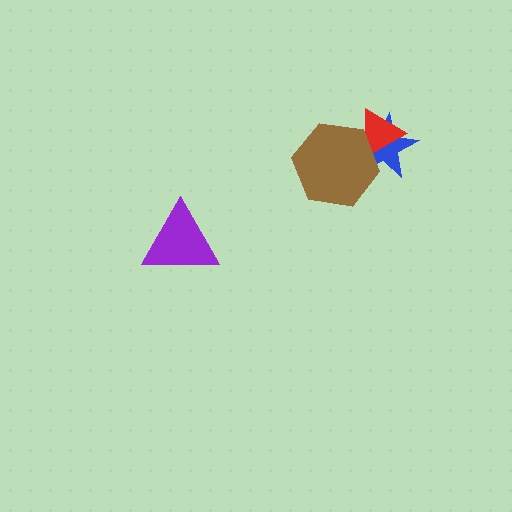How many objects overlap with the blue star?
2 objects overlap with the blue star.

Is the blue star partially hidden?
Yes, it is partially covered by another shape.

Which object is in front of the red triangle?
The brown hexagon is in front of the red triangle.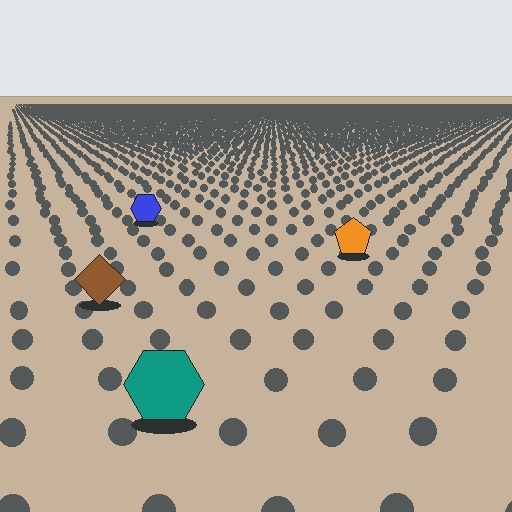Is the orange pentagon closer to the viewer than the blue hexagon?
Yes. The orange pentagon is closer — you can tell from the texture gradient: the ground texture is coarser near it.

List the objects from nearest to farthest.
From nearest to farthest: the teal hexagon, the brown diamond, the orange pentagon, the blue hexagon.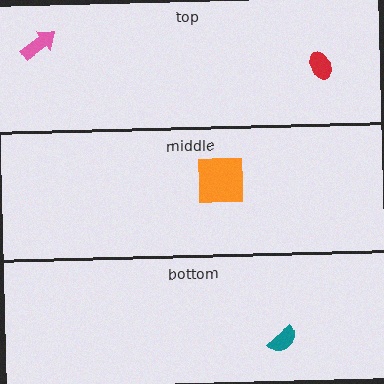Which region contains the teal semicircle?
The bottom region.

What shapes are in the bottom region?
The teal semicircle.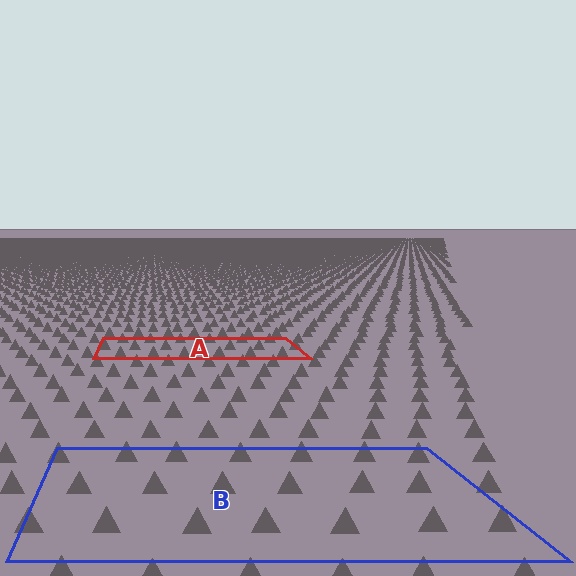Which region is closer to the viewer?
Region B is closer. The texture elements there are larger and more spread out.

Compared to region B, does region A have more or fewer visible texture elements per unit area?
Region A has more texture elements per unit area — they are packed more densely because it is farther away.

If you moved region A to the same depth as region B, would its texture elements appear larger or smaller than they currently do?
They would appear larger. At a closer depth, the same texture elements are projected at a bigger on-screen size.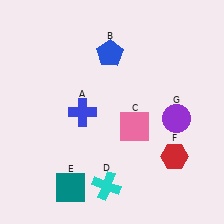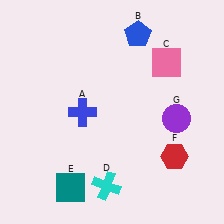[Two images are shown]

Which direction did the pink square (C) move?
The pink square (C) moved up.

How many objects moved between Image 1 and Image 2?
2 objects moved between the two images.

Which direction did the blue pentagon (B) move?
The blue pentagon (B) moved right.